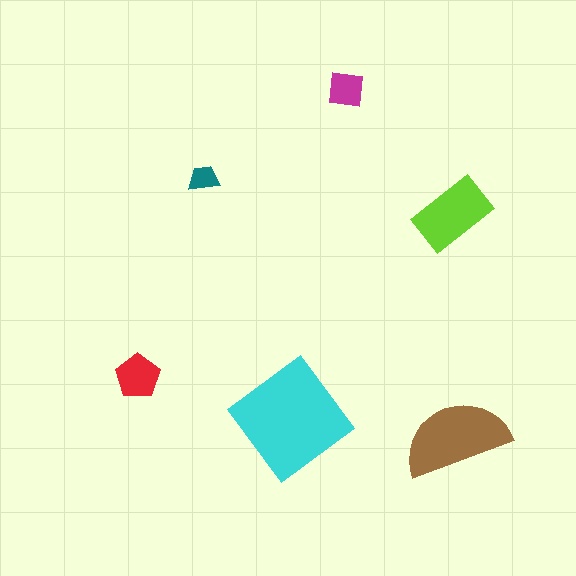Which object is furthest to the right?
The brown semicircle is rightmost.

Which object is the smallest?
The teal trapezoid.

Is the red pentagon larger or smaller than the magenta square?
Larger.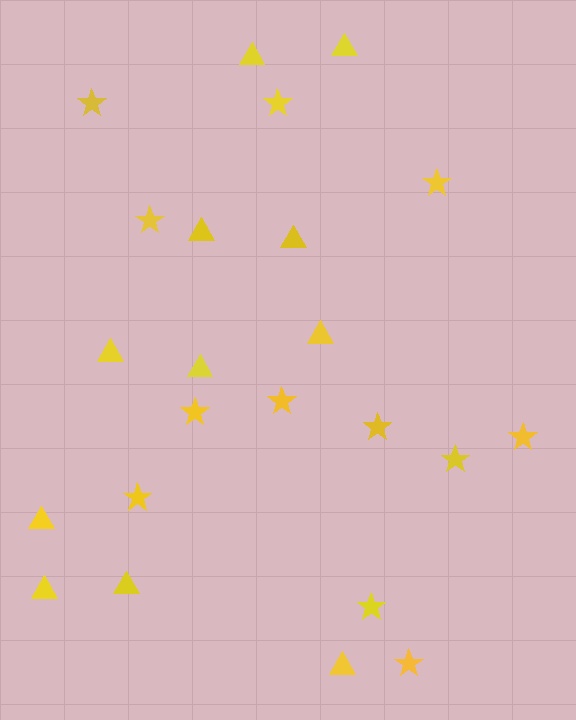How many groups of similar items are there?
There are 2 groups: one group of stars (12) and one group of triangles (11).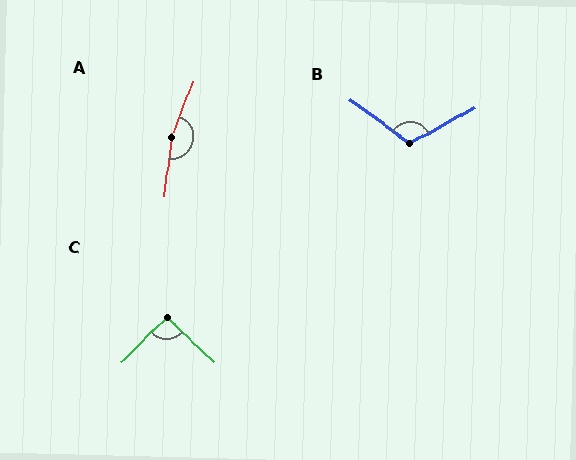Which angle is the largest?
A, at approximately 166 degrees.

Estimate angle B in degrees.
Approximately 114 degrees.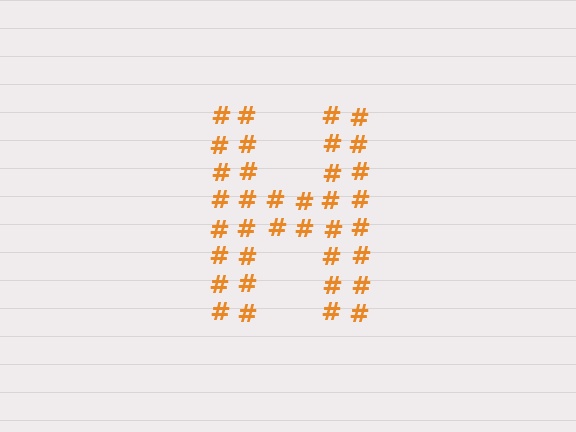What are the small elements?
The small elements are hash symbols.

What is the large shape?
The large shape is the letter H.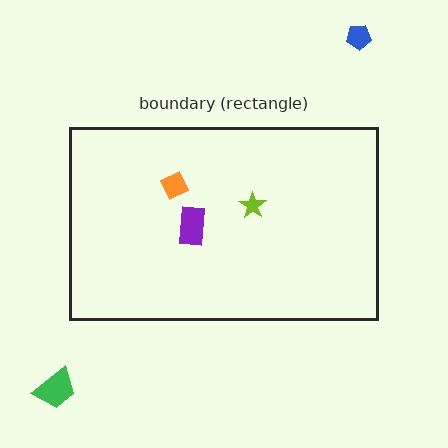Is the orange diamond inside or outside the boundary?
Inside.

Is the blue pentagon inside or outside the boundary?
Outside.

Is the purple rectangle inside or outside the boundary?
Inside.